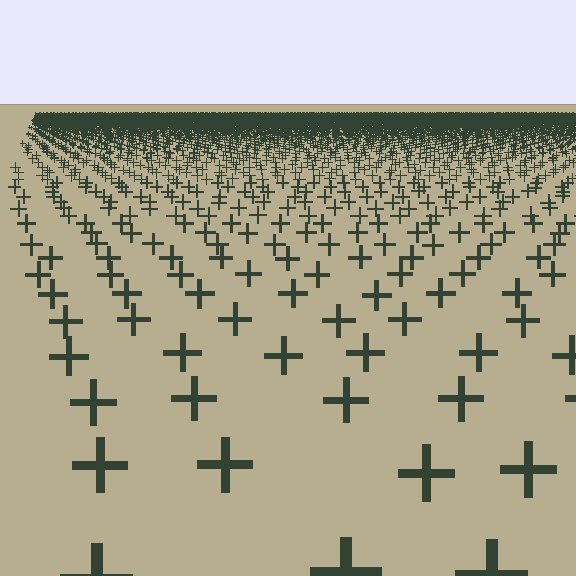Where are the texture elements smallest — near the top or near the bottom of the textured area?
Near the top.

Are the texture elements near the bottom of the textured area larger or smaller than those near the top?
Larger. Near the bottom, elements are closer to the viewer and appear at a bigger on-screen size.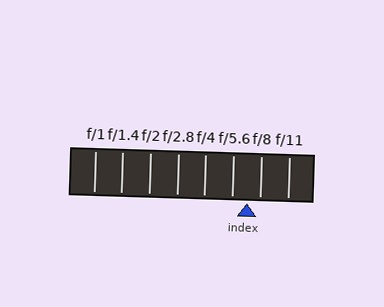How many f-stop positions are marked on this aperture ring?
There are 8 f-stop positions marked.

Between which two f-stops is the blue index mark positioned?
The index mark is between f/5.6 and f/8.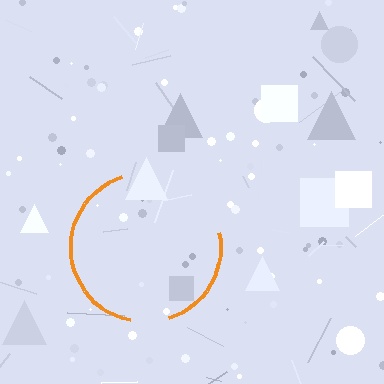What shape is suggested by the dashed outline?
The dashed outline suggests a circle.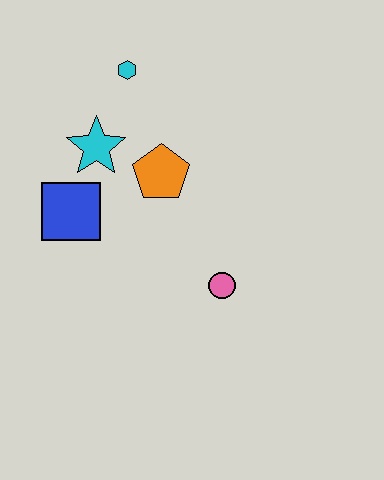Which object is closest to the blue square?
The cyan star is closest to the blue square.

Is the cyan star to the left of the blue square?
No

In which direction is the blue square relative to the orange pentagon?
The blue square is to the left of the orange pentagon.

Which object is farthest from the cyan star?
The pink circle is farthest from the cyan star.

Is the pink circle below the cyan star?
Yes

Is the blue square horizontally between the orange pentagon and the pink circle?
No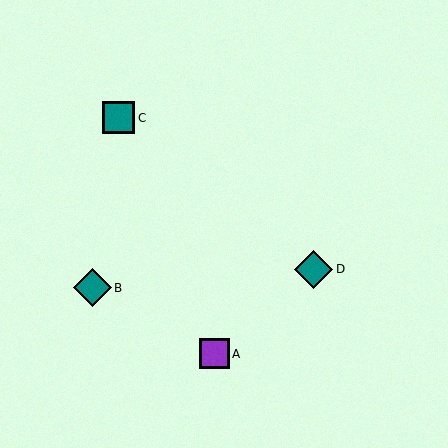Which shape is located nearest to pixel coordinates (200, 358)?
The purple square (labeled A) at (214, 354) is nearest to that location.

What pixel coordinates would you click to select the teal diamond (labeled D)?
Click at (314, 269) to select the teal diamond D.